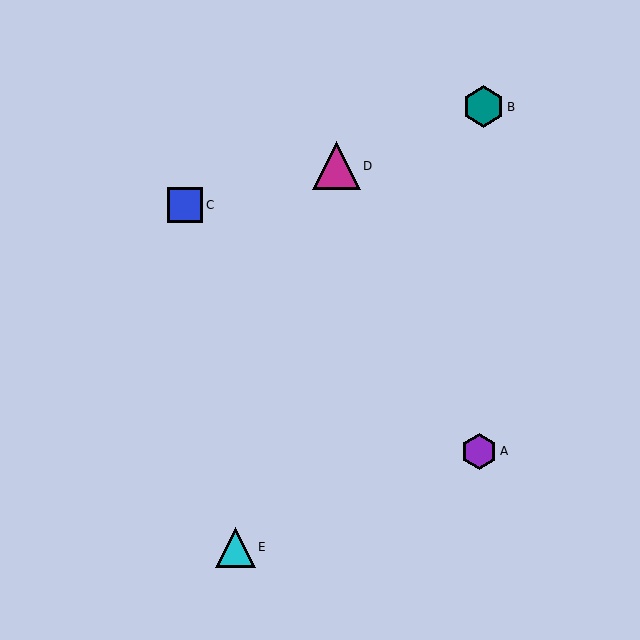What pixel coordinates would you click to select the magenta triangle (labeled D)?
Click at (336, 166) to select the magenta triangle D.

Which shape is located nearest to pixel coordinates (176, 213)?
The blue square (labeled C) at (185, 205) is nearest to that location.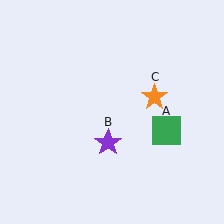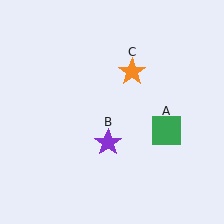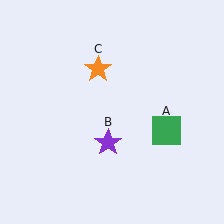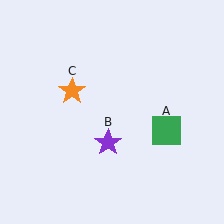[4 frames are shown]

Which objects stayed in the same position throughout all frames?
Green square (object A) and purple star (object B) remained stationary.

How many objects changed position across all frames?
1 object changed position: orange star (object C).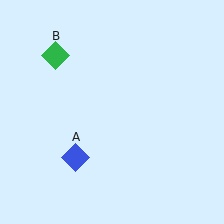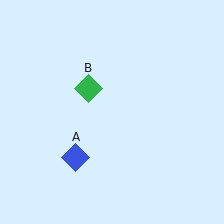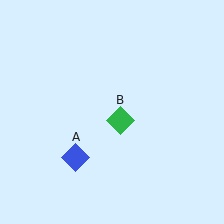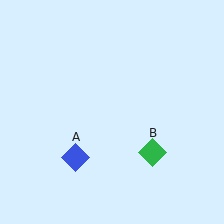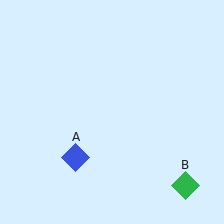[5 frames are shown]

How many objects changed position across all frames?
1 object changed position: green diamond (object B).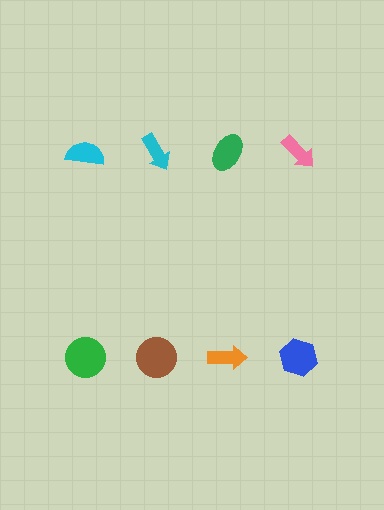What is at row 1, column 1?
A cyan semicircle.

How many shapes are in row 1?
4 shapes.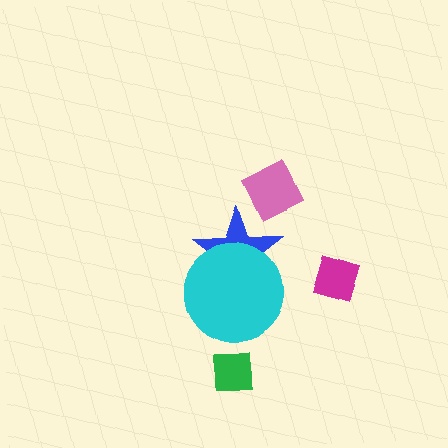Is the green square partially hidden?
No, no other shape covers it.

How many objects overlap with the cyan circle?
1 object overlaps with the cyan circle.